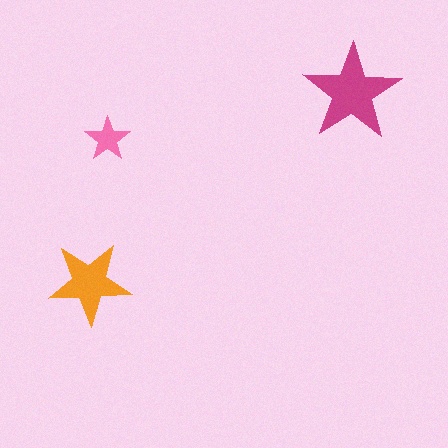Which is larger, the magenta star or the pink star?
The magenta one.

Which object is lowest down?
The orange star is bottommost.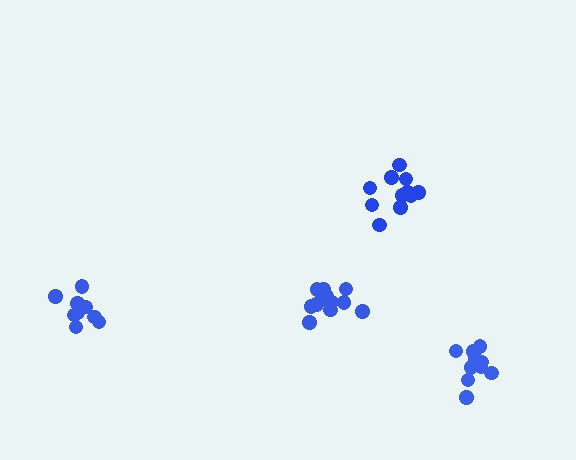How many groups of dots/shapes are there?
There are 4 groups.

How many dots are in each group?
Group 1: 9 dots, Group 2: 12 dots, Group 3: 12 dots, Group 4: 10 dots (43 total).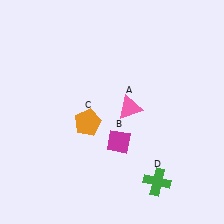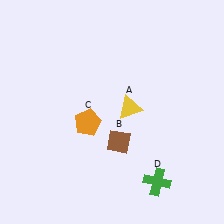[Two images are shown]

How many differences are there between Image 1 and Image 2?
There are 2 differences between the two images.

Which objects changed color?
A changed from pink to yellow. B changed from magenta to brown.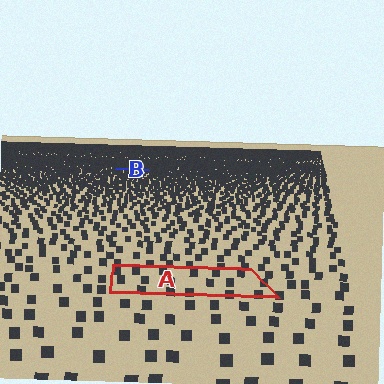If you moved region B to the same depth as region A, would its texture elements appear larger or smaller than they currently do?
They would appear larger. At a closer depth, the same texture elements are projected at a bigger on-screen size.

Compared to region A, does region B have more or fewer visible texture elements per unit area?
Region B has more texture elements per unit area — they are packed more densely because it is farther away.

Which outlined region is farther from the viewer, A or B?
Region B is farther from the viewer — the texture elements inside it appear smaller and more densely packed.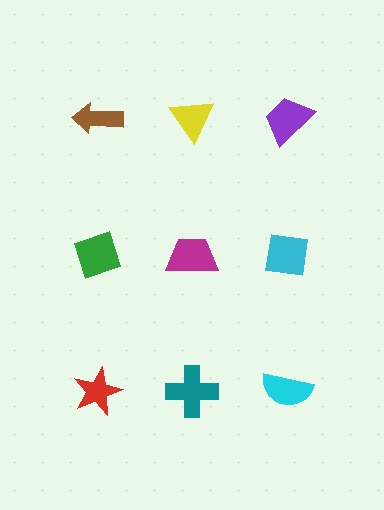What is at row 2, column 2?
A magenta trapezoid.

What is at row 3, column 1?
A red star.